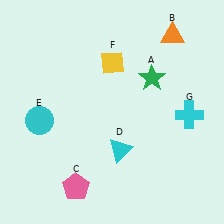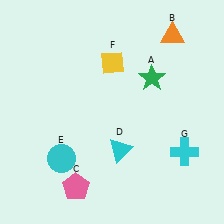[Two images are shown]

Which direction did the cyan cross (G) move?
The cyan cross (G) moved down.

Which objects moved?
The objects that moved are: the cyan circle (E), the cyan cross (G).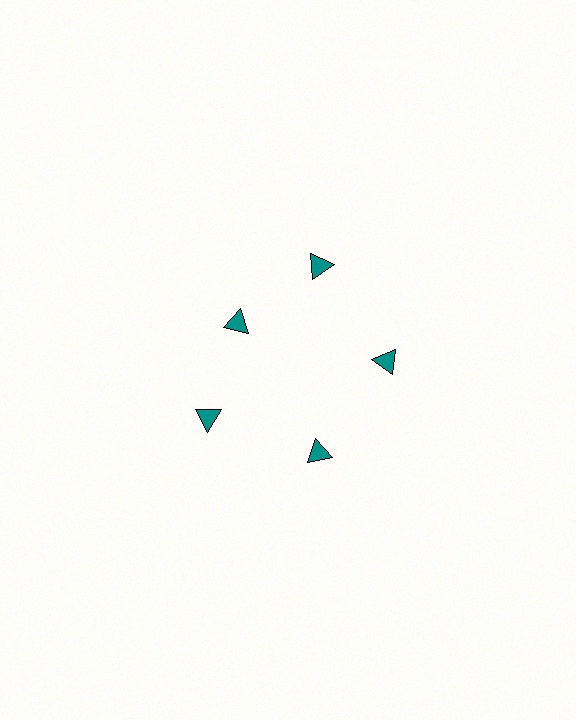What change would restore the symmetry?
The symmetry would be restored by moving it outward, back onto the ring so that all 5 triangles sit at equal angles and equal distance from the center.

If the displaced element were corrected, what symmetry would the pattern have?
It would have 5-fold rotational symmetry — the pattern would map onto itself every 72 degrees.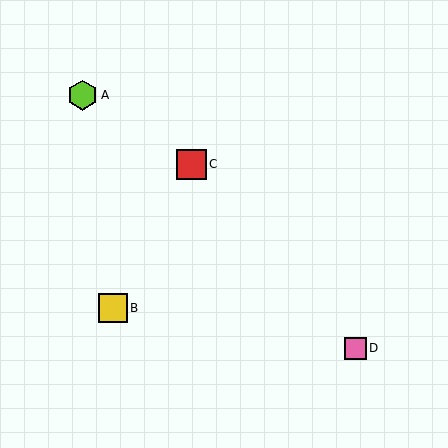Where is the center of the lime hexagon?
The center of the lime hexagon is at (82, 95).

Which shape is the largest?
The lime hexagon (labeled A) is the largest.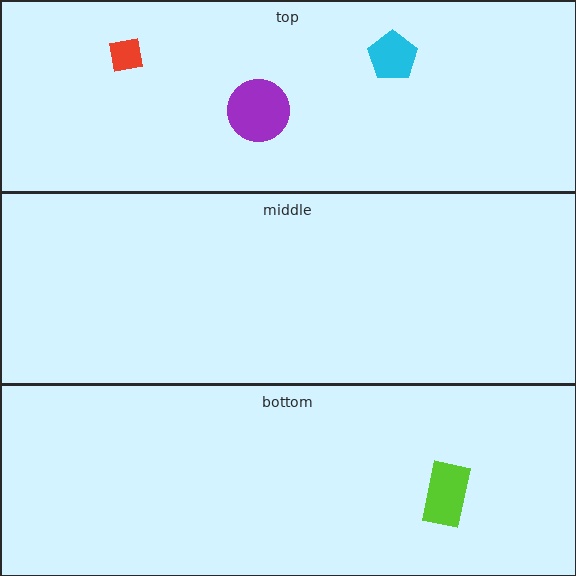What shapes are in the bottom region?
The lime rectangle.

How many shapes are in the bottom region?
1.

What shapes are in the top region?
The purple circle, the cyan pentagon, the red square.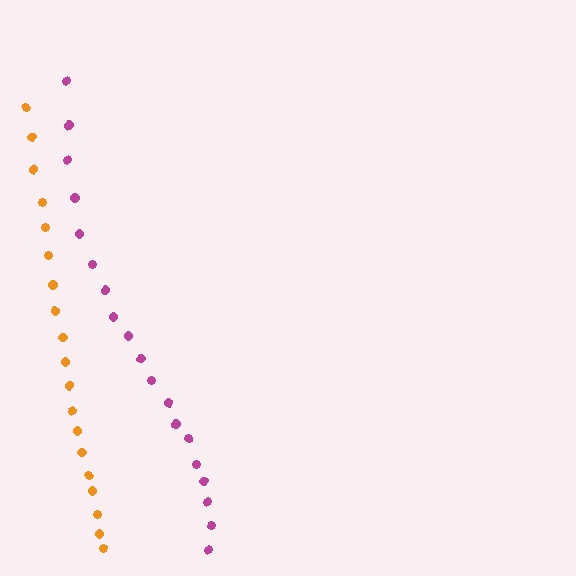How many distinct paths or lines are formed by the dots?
There are 2 distinct paths.